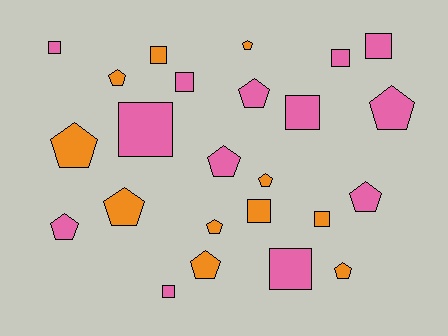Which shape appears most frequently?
Pentagon, with 13 objects.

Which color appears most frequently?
Pink, with 13 objects.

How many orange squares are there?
There are 3 orange squares.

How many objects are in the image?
There are 24 objects.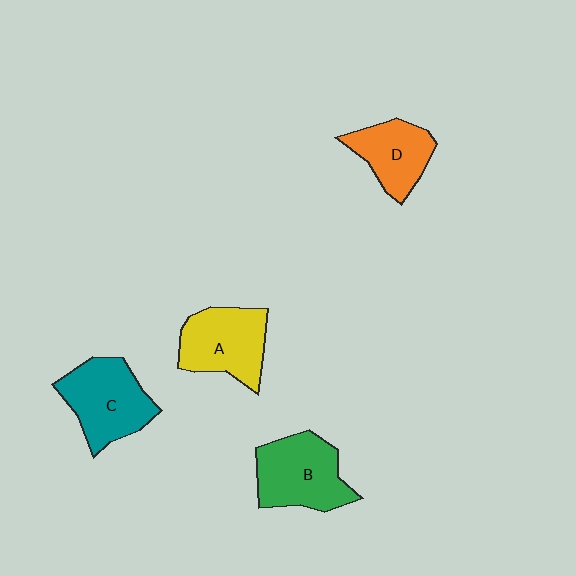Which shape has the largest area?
Shape C (teal).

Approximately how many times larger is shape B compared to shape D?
Approximately 1.3 times.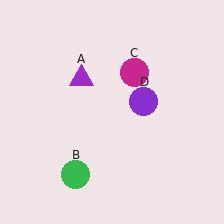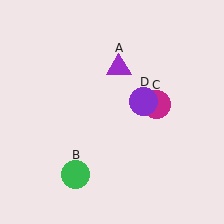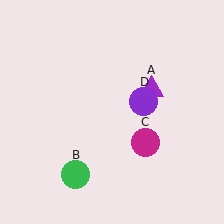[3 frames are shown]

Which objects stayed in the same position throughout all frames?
Green circle (object B) and purple circle (object D) remained stationary.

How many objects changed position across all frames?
2 objects changed position: purple triangle (object A), magenta circle (object C).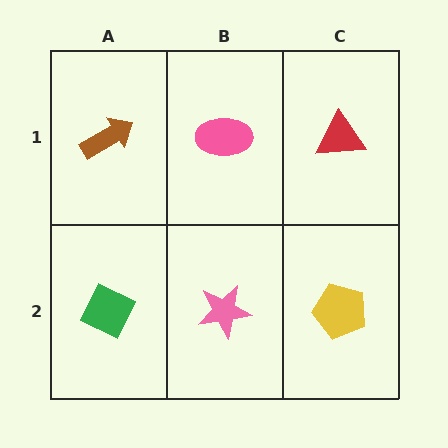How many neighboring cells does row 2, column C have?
2.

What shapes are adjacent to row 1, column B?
A pink star (row 2, column B), a brown arrow (row 1, column A), a red triangle (row 1, column C).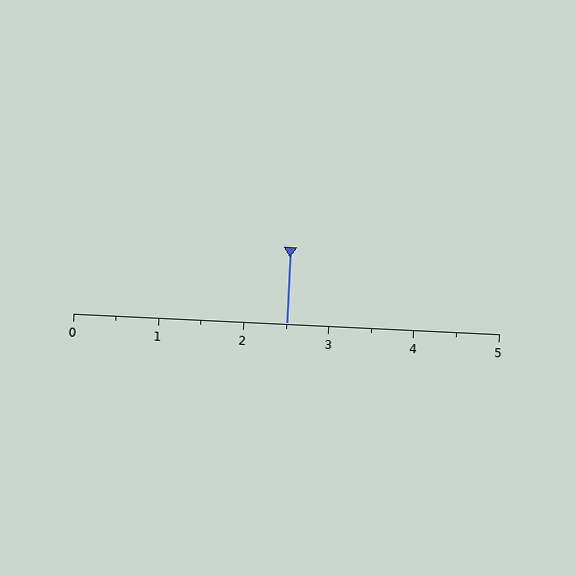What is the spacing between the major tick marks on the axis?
The major ticks are spaced 1 apart.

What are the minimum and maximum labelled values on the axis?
The axis runs from 0 to 5.